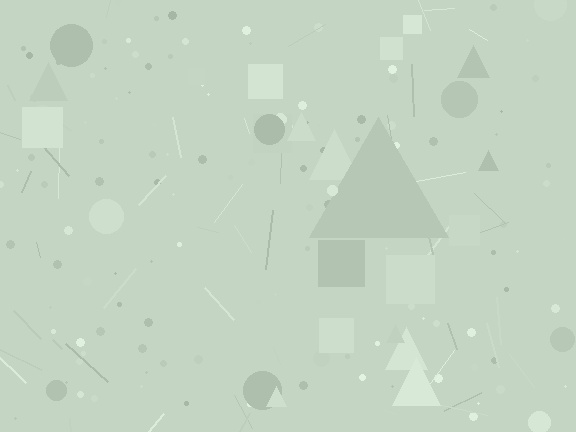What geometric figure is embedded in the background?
A triangle is embedded in the background.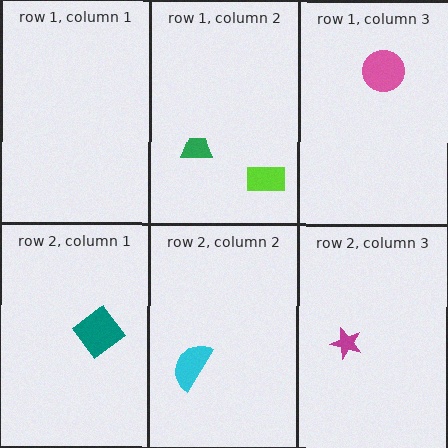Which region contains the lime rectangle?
The row 1, column 2 region.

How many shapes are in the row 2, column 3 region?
1.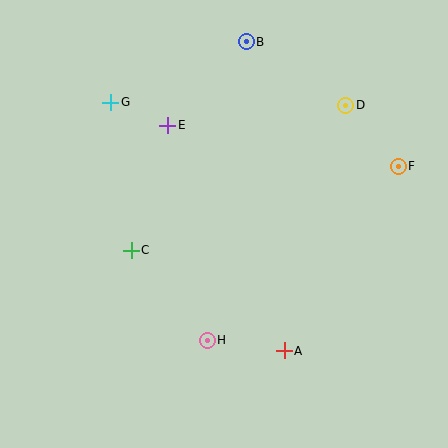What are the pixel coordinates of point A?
Point A is at (284, 351).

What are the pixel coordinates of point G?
Point G is at (111, 102).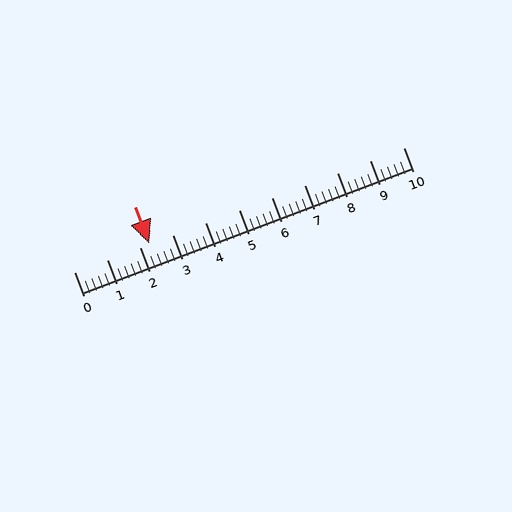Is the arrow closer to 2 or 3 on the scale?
The arrow is closer to 2.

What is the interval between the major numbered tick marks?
The major tick marks are spaced 1 units apart.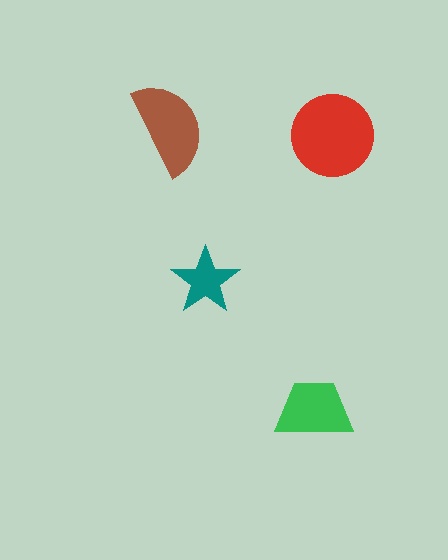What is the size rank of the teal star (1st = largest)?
4th.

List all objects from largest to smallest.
The red circle, the brown semicircle, the green trapezoid, the teal star.